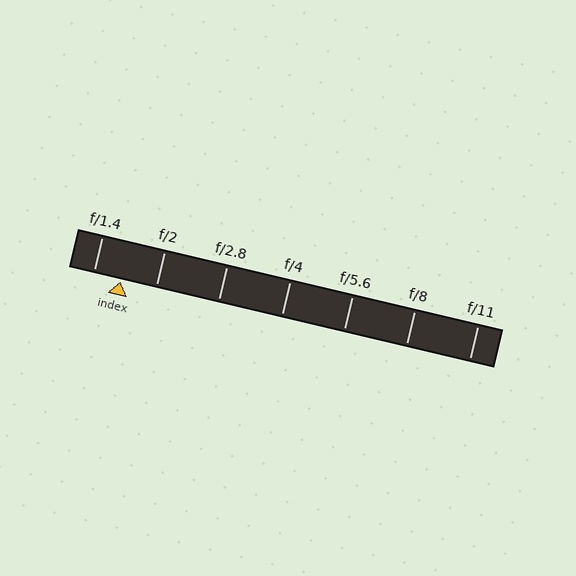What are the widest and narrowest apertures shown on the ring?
The widest aperture shown is f/1.4 and the narrowest is f/11.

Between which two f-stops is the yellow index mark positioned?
The index mark is between f/1.4 and f/2.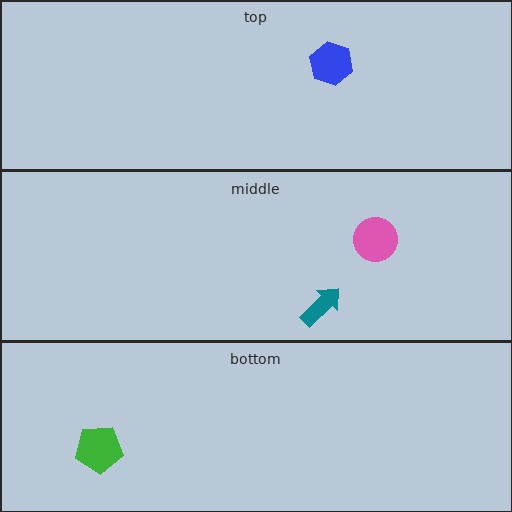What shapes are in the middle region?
The teal arrow, the pink circle.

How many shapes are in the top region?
1.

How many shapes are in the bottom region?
1.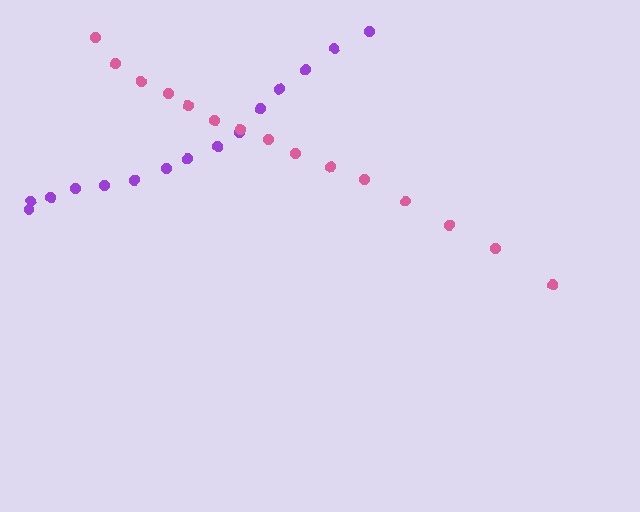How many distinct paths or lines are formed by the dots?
There are 2 distinct paths.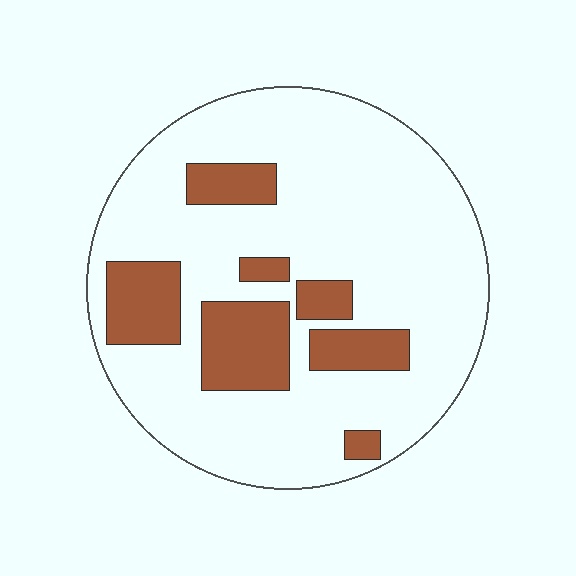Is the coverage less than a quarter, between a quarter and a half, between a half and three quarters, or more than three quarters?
Less than a quarter.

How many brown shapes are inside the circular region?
7.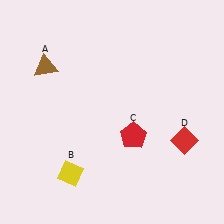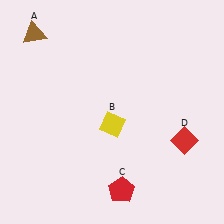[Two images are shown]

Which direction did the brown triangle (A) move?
The brown triangle (A) moved up.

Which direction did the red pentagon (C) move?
The red pentagon (C) moved down.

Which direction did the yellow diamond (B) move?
The yellow diamond (B) moved up.